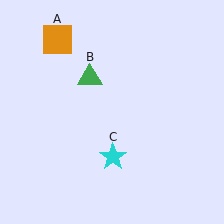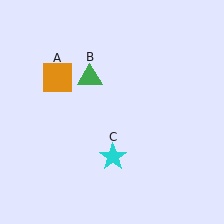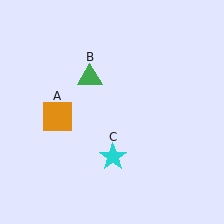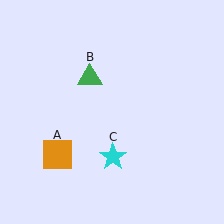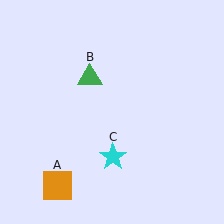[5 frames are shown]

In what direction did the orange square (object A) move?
The orange square (object A) moved down.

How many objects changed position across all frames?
1 object changed position: orange square (object A).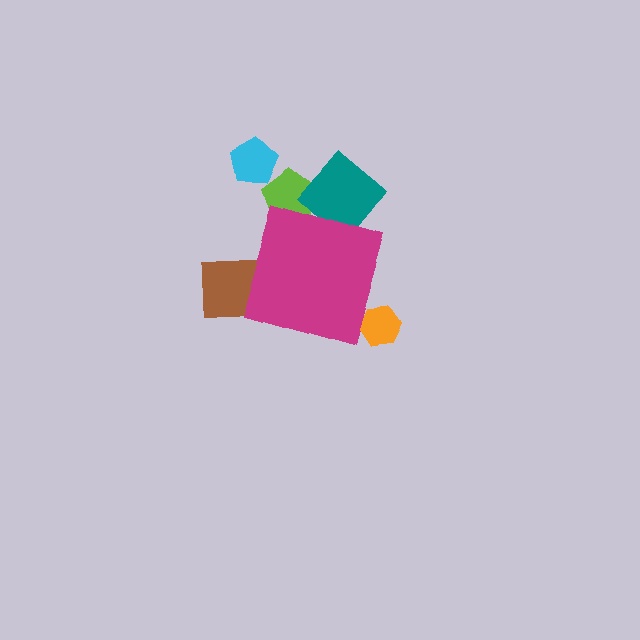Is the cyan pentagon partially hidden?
No, the cyan pentagon is fully visible.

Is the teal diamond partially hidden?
Yes, the teal diamond is partially hidden behind the magenta diamond.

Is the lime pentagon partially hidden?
Yes, the lime pentagon is partially hidden behind the magenta diamond.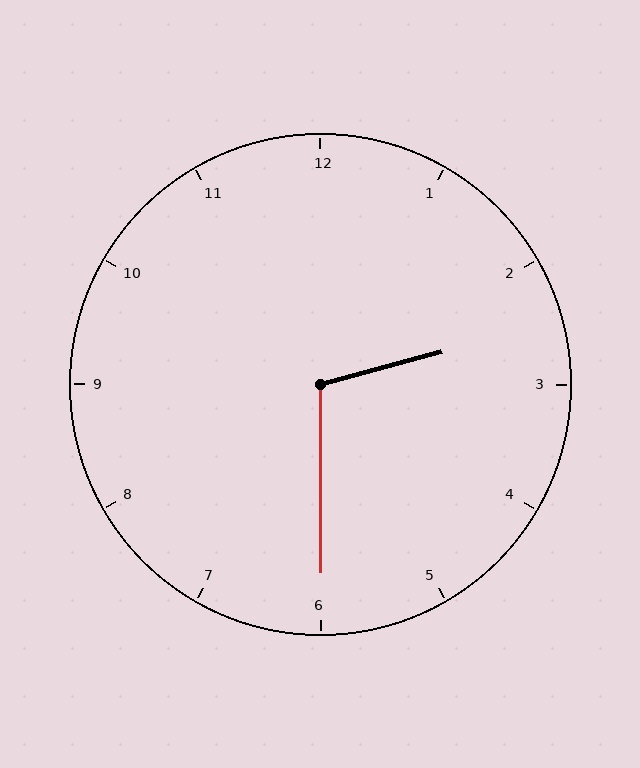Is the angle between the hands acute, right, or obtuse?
It is obtuse.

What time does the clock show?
2:30.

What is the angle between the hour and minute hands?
Approximately 105 degrees.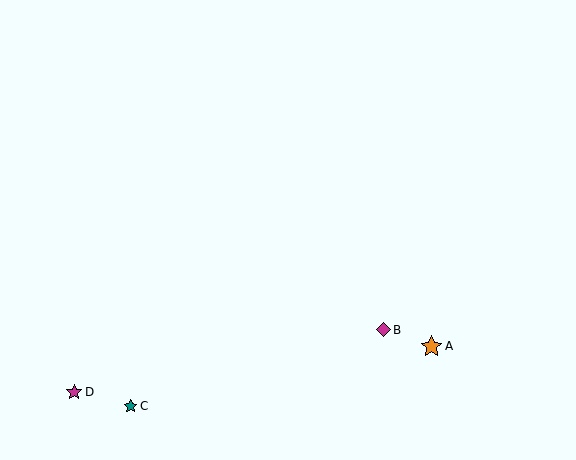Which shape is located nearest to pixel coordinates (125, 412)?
The teal star (labeled C) at (131, 406) is nearest to that location.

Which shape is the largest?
The orange star (labeled A) is the largest.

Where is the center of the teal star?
The center of the teal star is at (131, 406).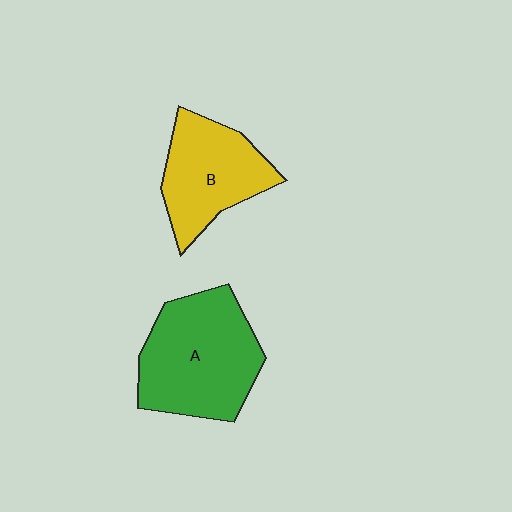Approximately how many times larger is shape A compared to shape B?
Approximately 1.3 times.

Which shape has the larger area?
Shape A (green).